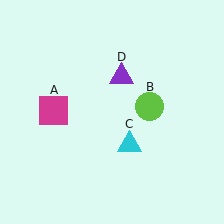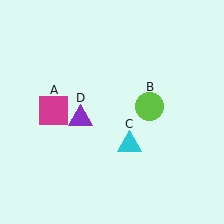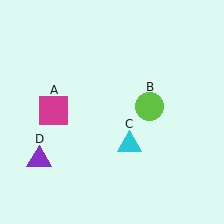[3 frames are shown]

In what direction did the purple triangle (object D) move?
The purple triangle (object D) moved down and to the left.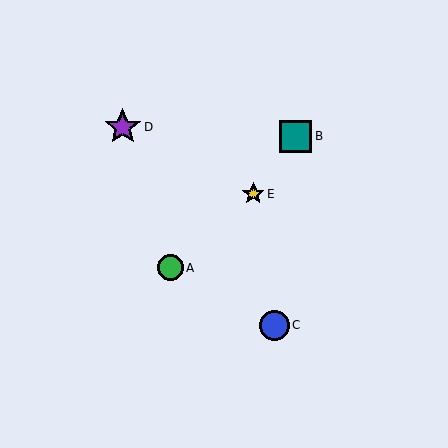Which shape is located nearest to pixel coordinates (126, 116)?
The purple star (labeled D) at (123, 127) is nearest to that location.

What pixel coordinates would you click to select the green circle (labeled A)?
Click at (170, 268) to select the green circle A.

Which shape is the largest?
The purple star (labeled D) is the largest.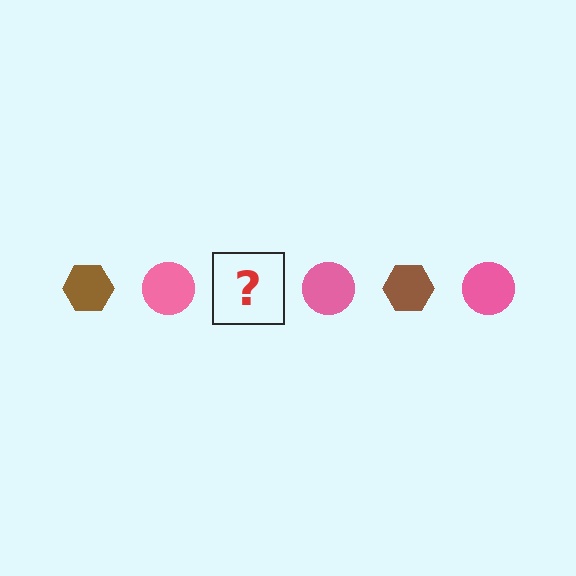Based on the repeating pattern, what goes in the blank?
The blank should be a brown hexagon.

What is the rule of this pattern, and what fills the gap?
The rule is that the pattern alternates between brown hexagon and pink circle. The gap should be filled with a brown hexagon.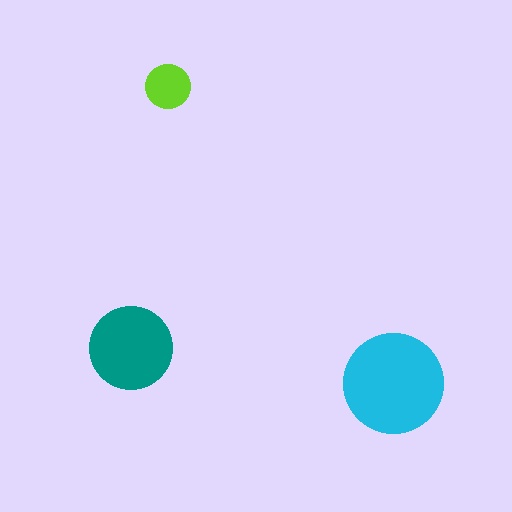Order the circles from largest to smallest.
the cyan one, the teal one, the lime one.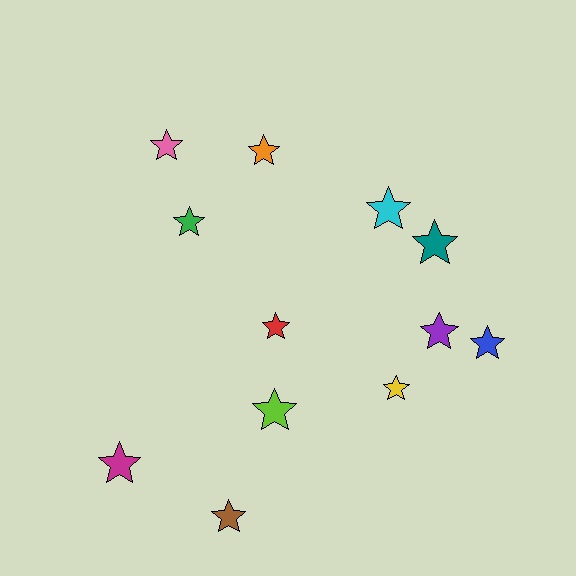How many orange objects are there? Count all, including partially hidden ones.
There is 1 orange object.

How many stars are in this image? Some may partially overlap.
There are 12 stars.